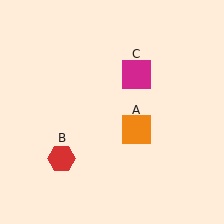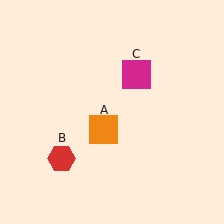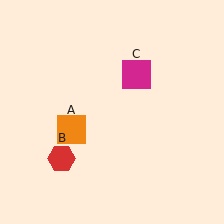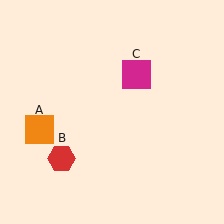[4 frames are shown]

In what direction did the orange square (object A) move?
The orange square (object A) moved left.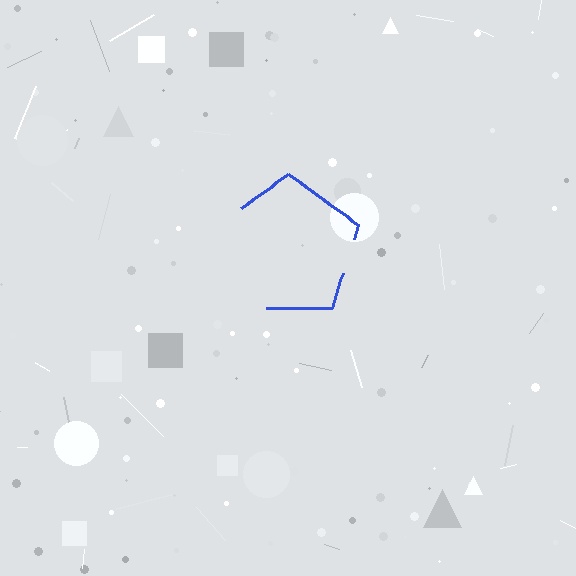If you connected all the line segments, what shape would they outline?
They would outline a pentagon.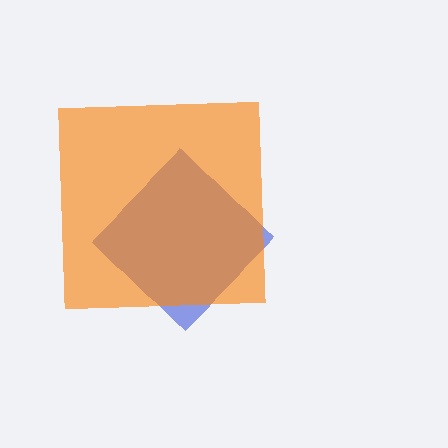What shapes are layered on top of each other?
The layered shapes are: a blue diamond, an orange square.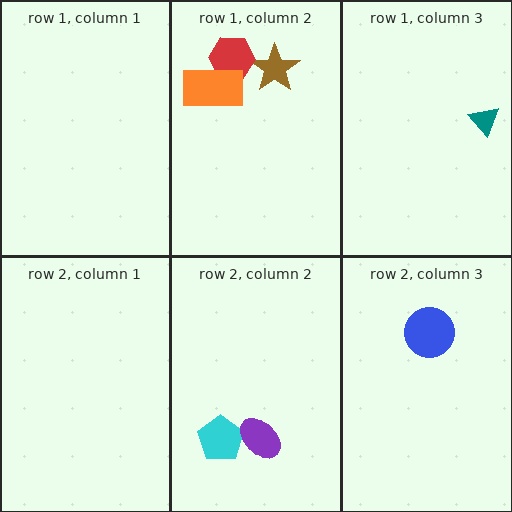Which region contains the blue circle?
The row 2, column 3 region.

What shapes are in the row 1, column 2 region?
The brown star, the red hexagon, the orange rectangle.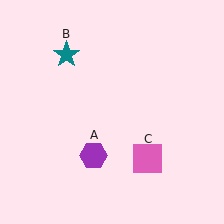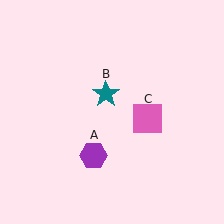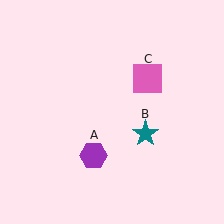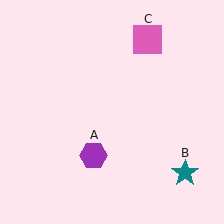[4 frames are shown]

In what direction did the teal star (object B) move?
The teal star (object B) moved down and to the right.